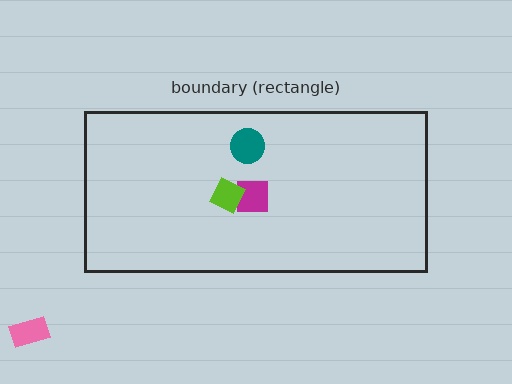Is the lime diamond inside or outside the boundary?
Inside.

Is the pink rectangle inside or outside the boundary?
Outside.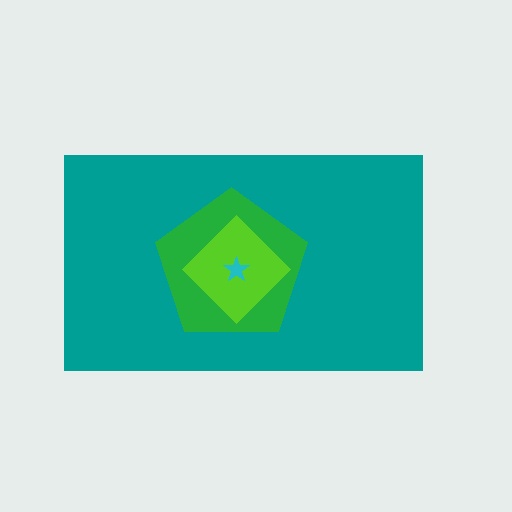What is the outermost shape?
The teal rectangle.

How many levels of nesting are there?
4.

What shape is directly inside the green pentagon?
The lime diamond.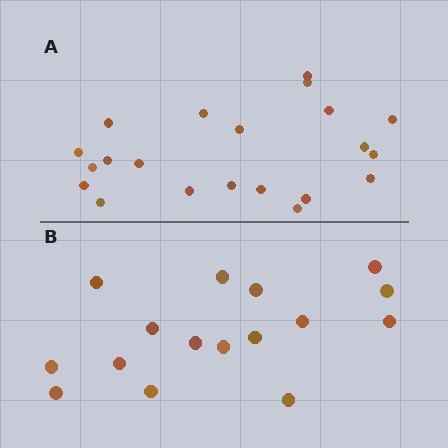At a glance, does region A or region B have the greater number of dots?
Region A (the top region) has more dots.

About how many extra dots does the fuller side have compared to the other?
Region A has about 5 more dots than region B.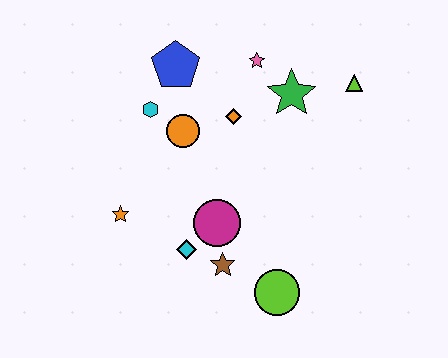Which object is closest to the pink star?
The green star is closest to the pink star.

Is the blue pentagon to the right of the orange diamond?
No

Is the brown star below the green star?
Yes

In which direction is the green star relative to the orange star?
The green star is to the right of the orange star.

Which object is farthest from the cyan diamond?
The lime triangle is farthest from the cyan diamond.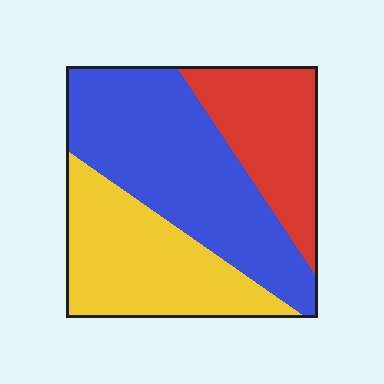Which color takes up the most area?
Blue, at roughly 45%.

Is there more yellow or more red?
Yellow.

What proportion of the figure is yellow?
Yellow covers roughly 30% of the figure.